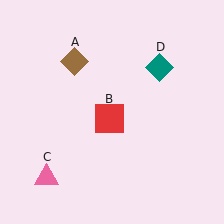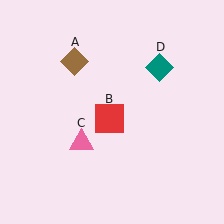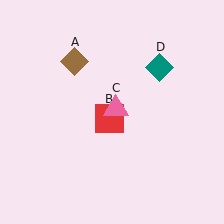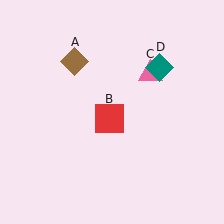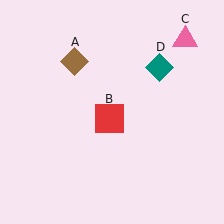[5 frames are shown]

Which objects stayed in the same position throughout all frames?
Brown diamond (object A) and red square (object B) and teal diamond (object D) remained stationary.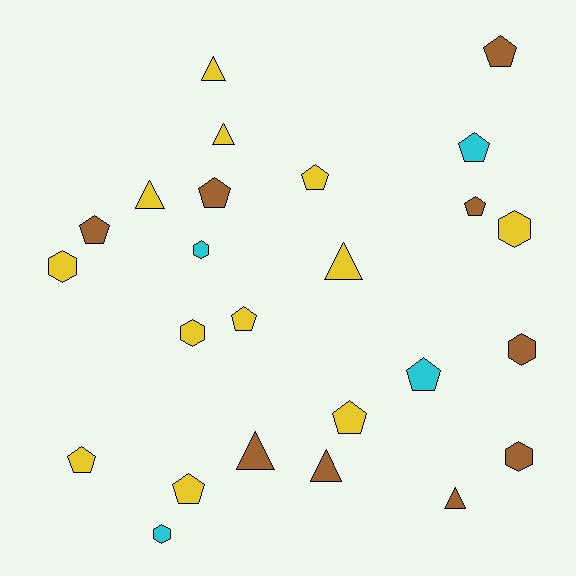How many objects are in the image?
There are 25 objects.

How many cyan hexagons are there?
There are 2 cyan hexagons.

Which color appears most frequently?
Yellow, with 12 objects.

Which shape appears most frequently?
Pentagon, with 11 objects.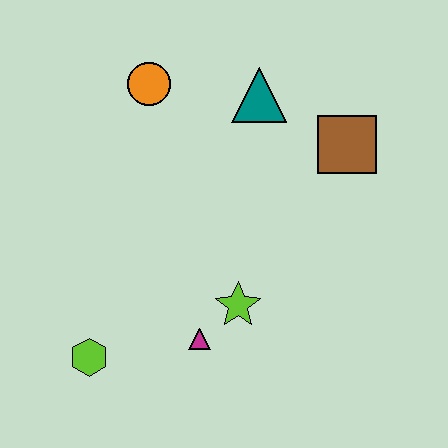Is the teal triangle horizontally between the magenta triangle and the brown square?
Yes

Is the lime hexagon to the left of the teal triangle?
Yes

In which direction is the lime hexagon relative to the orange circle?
The lime hexagon is below the orange circle.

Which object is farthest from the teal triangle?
The lime hexagon is farthest from the teal triangle.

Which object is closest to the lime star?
The magenta triangle is closest to the lime star.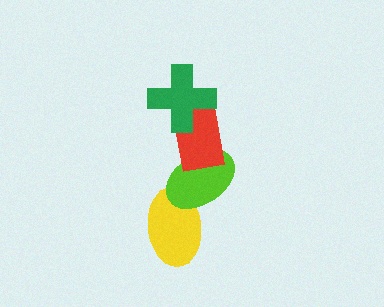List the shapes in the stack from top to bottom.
From top to bottom: the green cross, the red rectangle, the lime ellipse, the yellow ellipse.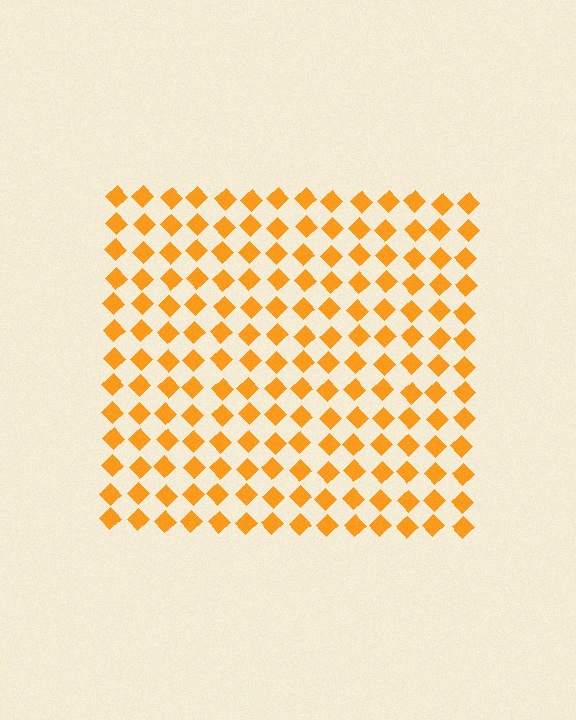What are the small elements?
The small elements are diamonds.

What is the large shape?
The large shape is a square.